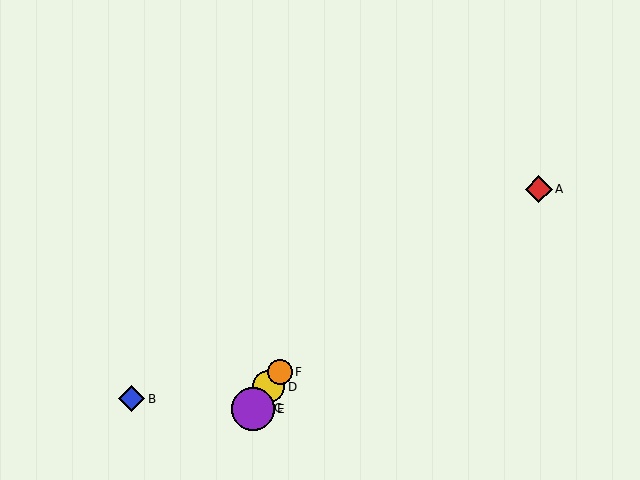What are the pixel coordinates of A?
Object A is at (539, 189).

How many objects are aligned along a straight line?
4 objects (C, D, E, F) are aligned along a straight line.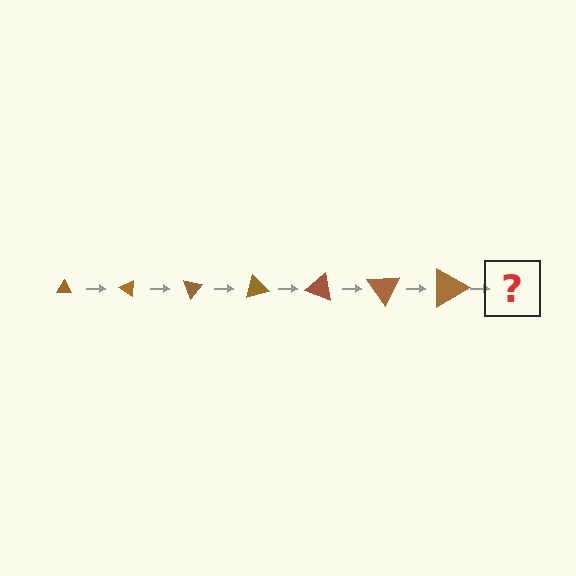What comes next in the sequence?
The next element should be a triangle, larger than the previous one and rotated 245 degrees from the start.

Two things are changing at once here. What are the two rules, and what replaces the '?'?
The two rules are that the triangle grows larger each step and it rotates 35 degrees each step. The '?' should be a triangle, larger than the previous one and rotated 245 degrees from the start.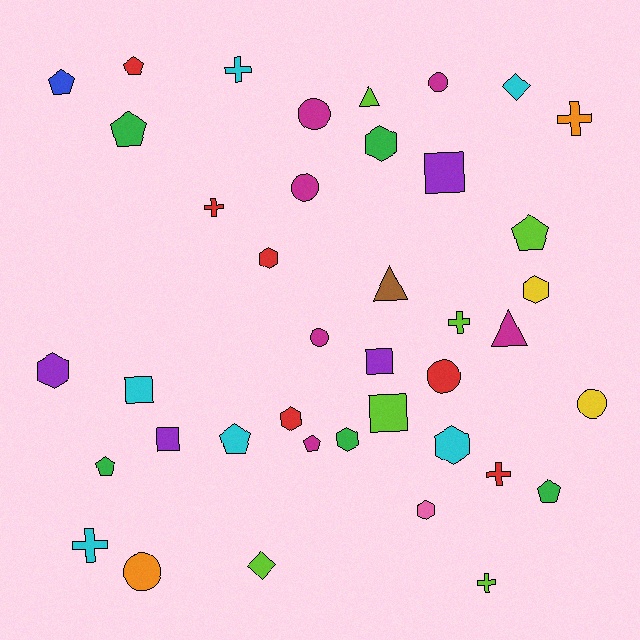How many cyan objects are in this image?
There are 6 cyan objects.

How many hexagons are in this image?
There are 8 hexagons.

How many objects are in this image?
There are 40 objects.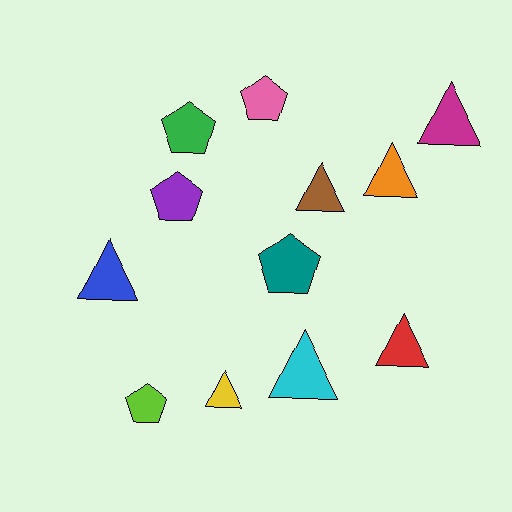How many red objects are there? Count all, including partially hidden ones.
There is 1 red object.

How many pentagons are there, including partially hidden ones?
There are 5 pentagons.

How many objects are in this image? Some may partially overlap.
There are 12 objects.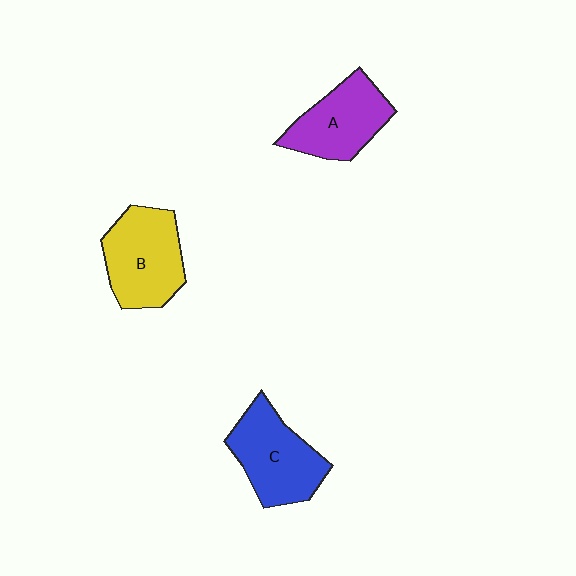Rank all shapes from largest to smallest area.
From largest to smallest: B (yellow), C (blue), A (purple).